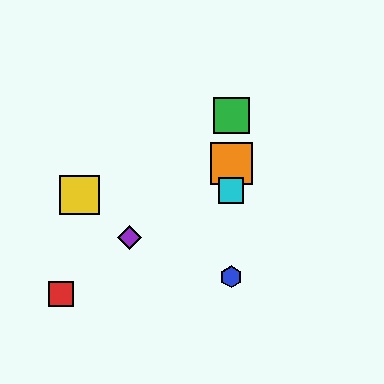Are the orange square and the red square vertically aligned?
No, the orange square is at x≈231 and the red square is at x≈61.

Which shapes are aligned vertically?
The blue hexagon, the green square, the orange square, the cyan square are aligned vertically.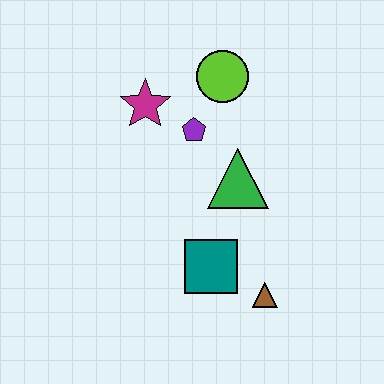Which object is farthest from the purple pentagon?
The brown triangle is farthest from the purple pentagon.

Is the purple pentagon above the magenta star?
No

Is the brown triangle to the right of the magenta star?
Yes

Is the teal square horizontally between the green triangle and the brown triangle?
No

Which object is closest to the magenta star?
The purple pentagon is closest to the magenta star.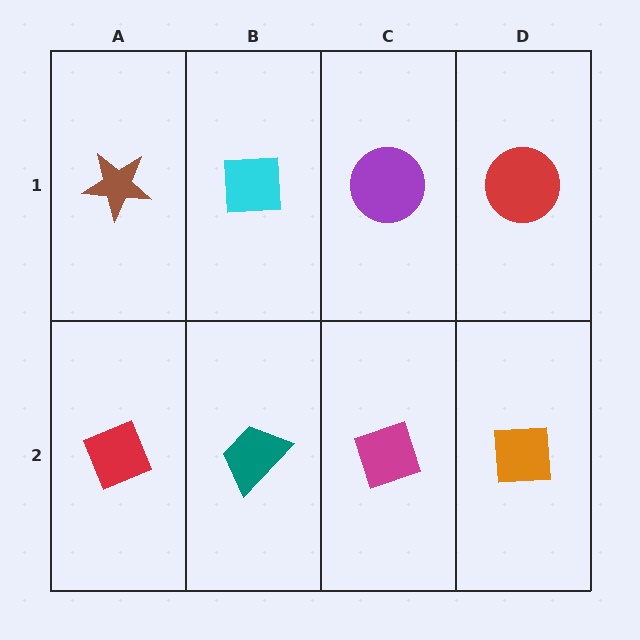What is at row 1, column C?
A purple circle.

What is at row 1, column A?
A brown star.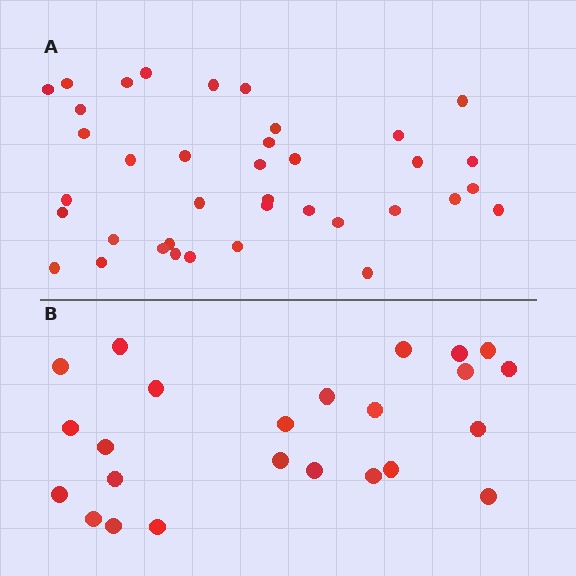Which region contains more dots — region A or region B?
Region A (the top region) has more dots.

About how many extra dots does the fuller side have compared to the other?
Region A has approximately 15 more dots than region B.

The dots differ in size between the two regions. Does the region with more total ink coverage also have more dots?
No. Region B has more total ink coverage because its dots are larger, but region A actually contains more individual dots. Total area can be misleading — the number of items is what matters here.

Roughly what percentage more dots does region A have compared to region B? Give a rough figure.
About 60% more.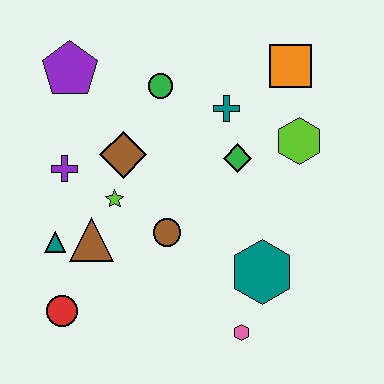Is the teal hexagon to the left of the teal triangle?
No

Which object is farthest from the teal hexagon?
The purple pentagon is farthest from the teal hexagon.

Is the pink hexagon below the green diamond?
Yes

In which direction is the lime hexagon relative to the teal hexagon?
The lime hexagon is above the teal hexagon.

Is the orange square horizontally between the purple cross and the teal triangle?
No